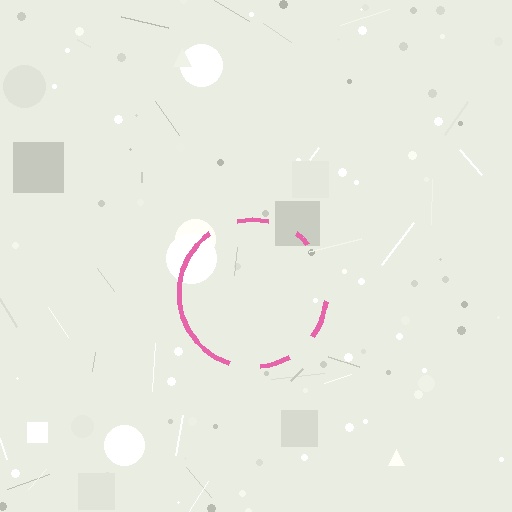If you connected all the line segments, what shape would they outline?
They would outline a circle.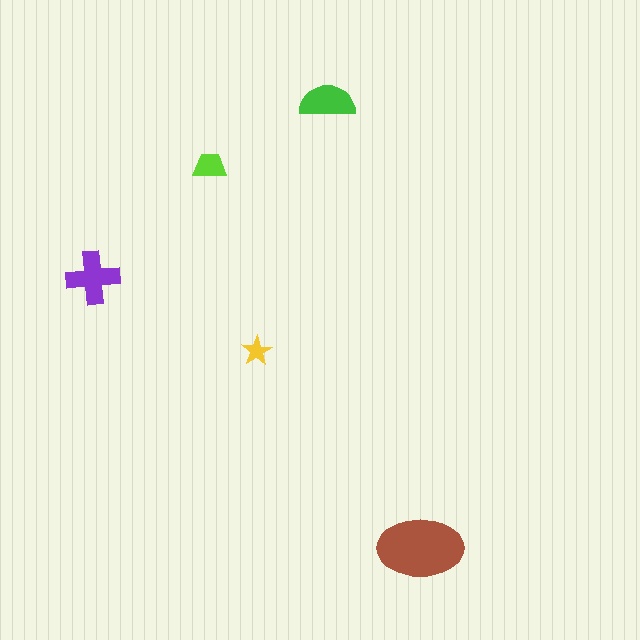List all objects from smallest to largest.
The yellow star, the lime trapezoid, the green semicircle, the purple cross, the brown ellipse.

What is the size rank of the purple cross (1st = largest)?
2nd.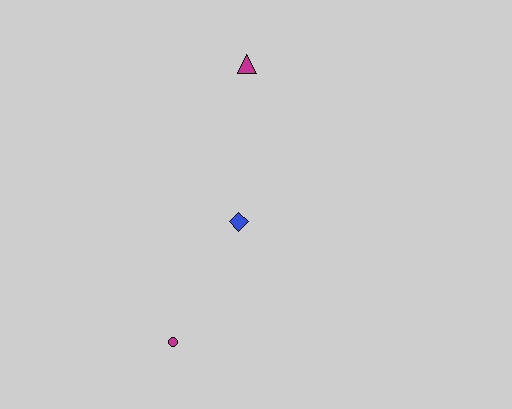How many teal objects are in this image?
There are no teal objects.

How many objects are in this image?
There are 3 objects.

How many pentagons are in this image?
There are no pentagons.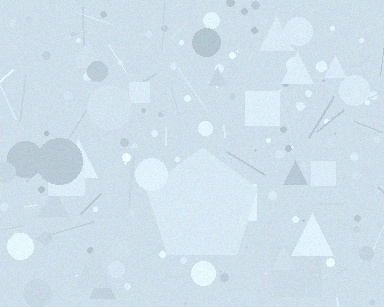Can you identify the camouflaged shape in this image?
The camouflaged shape is a pentagon.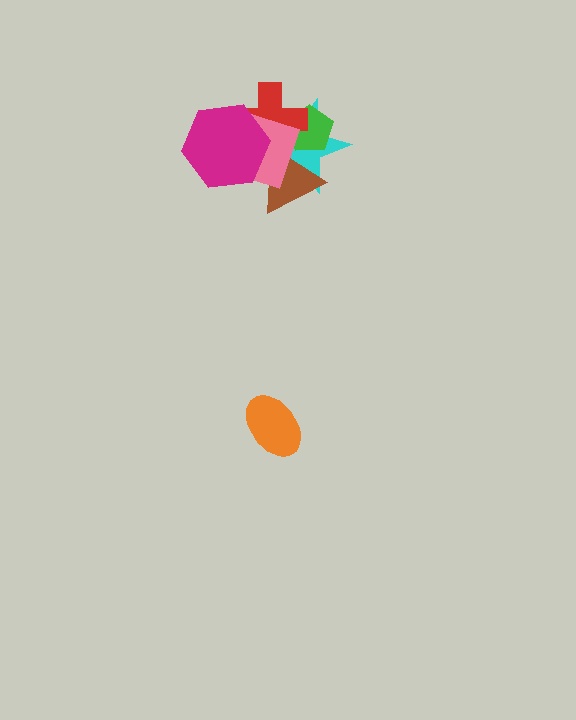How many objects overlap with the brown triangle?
5 objects overlap with the brown triangle.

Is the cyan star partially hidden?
Yes, it is partially covered by another shape.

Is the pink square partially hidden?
Yes, it is partially covered by another shape.